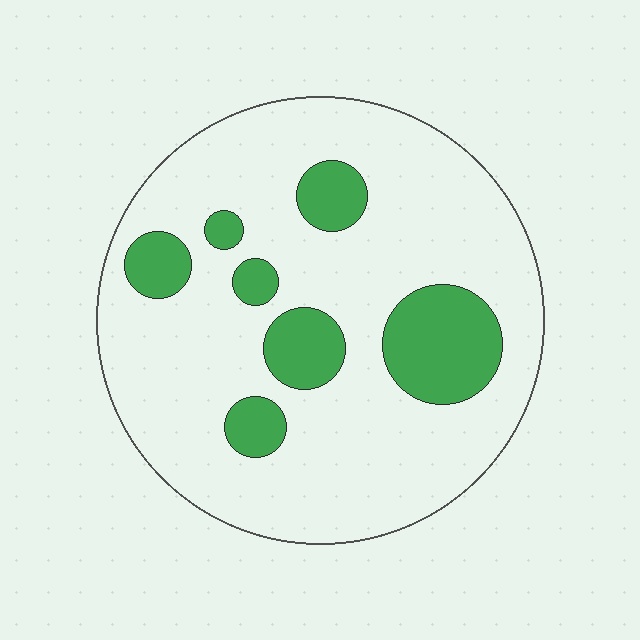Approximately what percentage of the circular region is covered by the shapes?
Approximately 20%.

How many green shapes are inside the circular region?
7.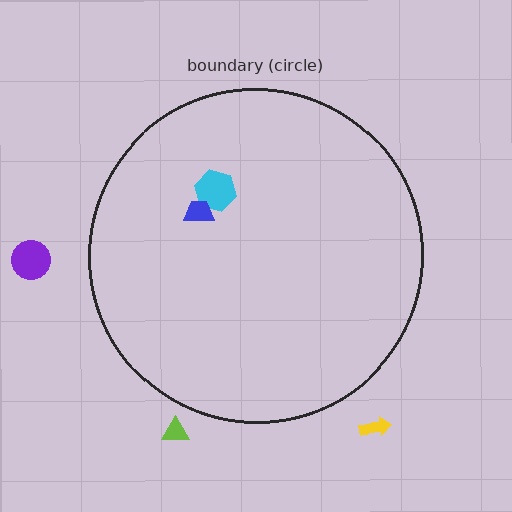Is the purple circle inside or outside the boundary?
Outside.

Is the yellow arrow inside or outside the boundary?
Outside.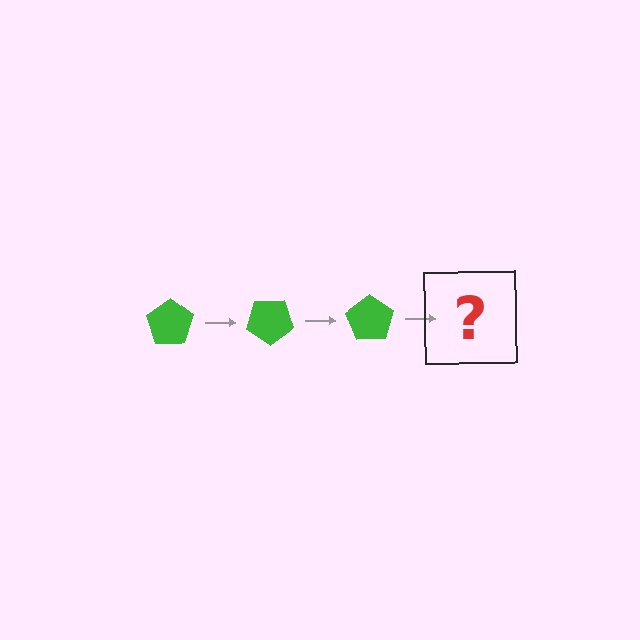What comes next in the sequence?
The next element should be a green pentagon rotated 105 degrees.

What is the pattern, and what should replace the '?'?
The pattern is that the pentagon rotates 35 degrees each step. The '?' should be a green pentagon rotated 105 degrees.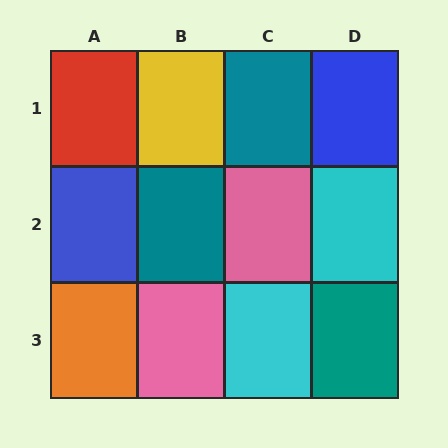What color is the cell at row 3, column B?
Pink.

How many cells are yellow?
1 cell is yellow.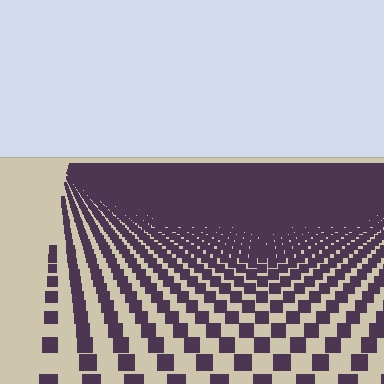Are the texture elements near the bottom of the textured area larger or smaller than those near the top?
Larger. Near the bottom, elements are closer to the viewer and appear at a bigger on-screen size.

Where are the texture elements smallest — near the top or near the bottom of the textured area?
Near the top.